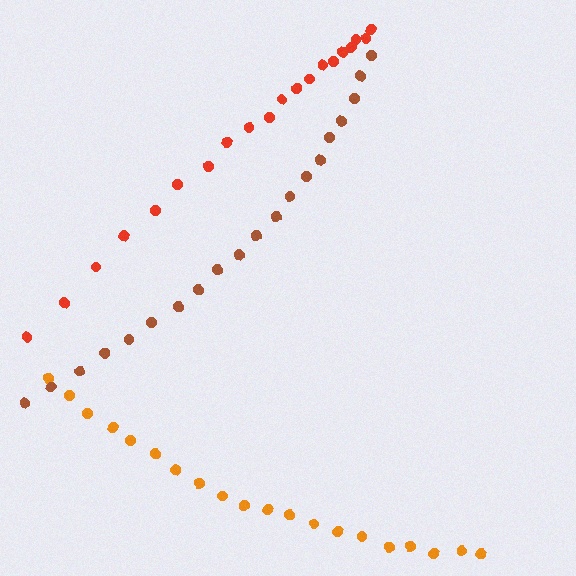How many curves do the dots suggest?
There are 3 distinct paths.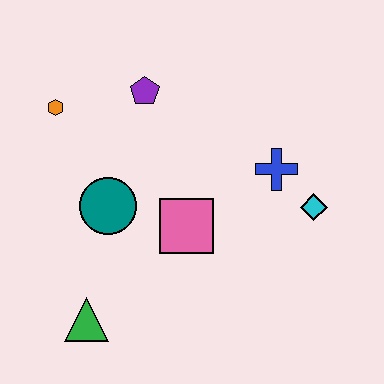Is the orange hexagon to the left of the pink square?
Yes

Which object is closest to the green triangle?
The teal circle is closest to the green triangle.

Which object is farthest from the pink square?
The orange hexagon is farthest from the pink square.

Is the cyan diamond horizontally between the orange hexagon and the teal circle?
No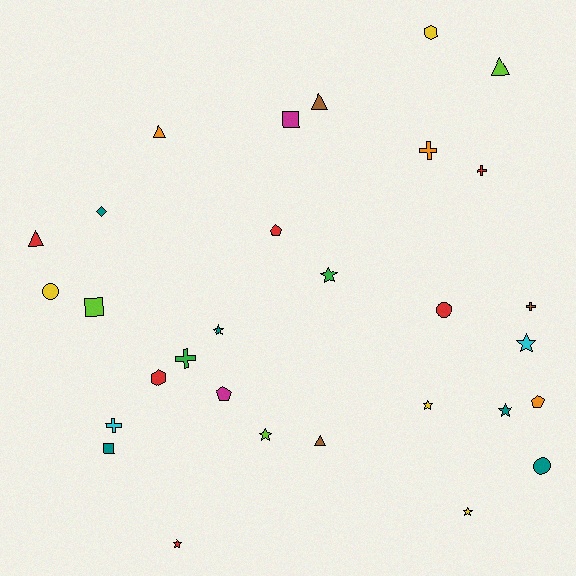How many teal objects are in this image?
There are 5 teal objects.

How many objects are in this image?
There are 30 objects.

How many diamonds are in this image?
There is 1 diamond.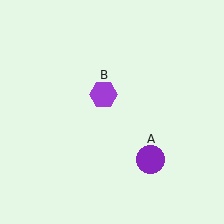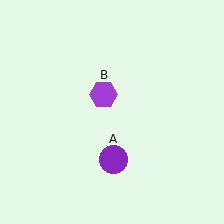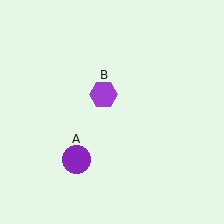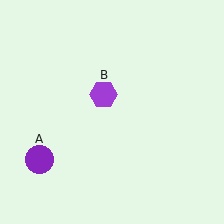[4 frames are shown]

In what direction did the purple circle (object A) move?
The purple circle (object A) moved left.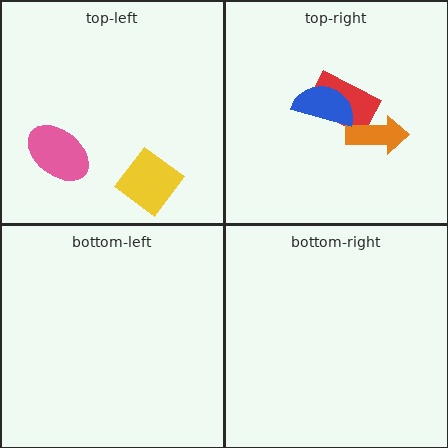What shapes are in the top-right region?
The red rectangle, the orange arrow, the blue semicircle.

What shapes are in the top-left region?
The yellow diamond, the pink ellipse.